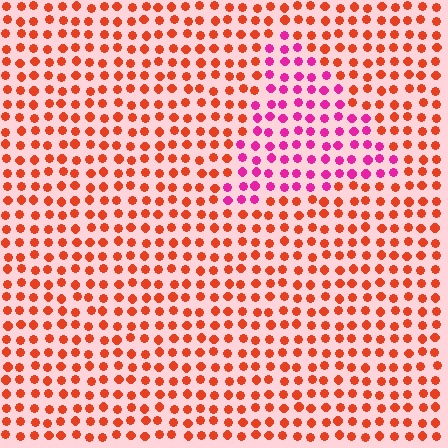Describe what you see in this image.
The image is filled with small red elements in a uniform arrangement. A triangle-shaped region is visible where the elements are tinted to a slightly different hue, forming a subtle color boundary.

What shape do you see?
I see a triangle.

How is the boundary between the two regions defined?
The boundary is defined purely by a slight shift in hue (about 49 degrees). Spacing, size, and orientation are identical on both sides.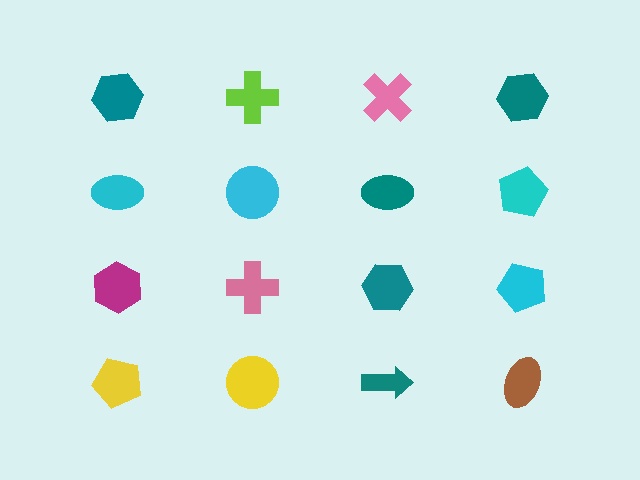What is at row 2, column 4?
A cyan pentagon.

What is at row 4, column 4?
A brown ellipse.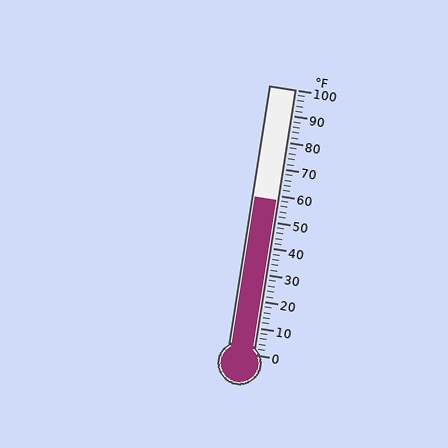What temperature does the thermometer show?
The thermometer shows approximately 58°F.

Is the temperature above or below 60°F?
The temperature is below 60°F.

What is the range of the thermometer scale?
The thermometer scale ranges from 0°F to 100°F.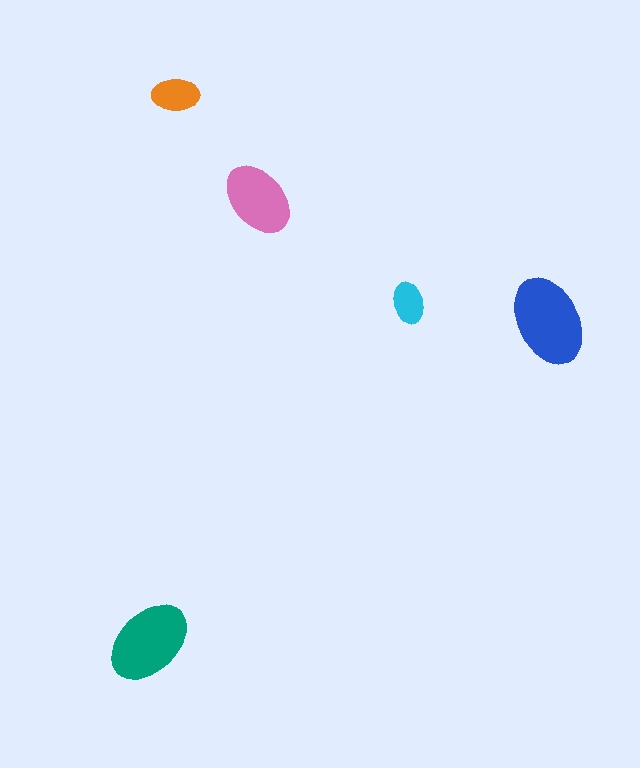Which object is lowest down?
The teal ellipse is bottommost.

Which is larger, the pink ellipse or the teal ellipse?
The teal one.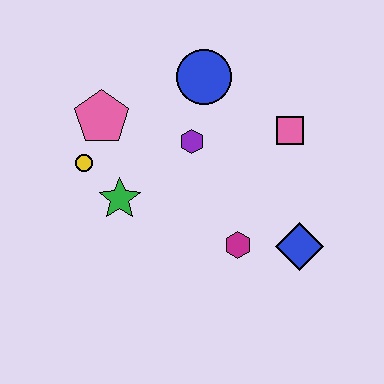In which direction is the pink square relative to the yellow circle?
The pink square is to the right of the yellow circle.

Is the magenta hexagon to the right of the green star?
Yes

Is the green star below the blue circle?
Yes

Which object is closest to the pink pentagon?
The yellow circle is closest to the pink pentagon.